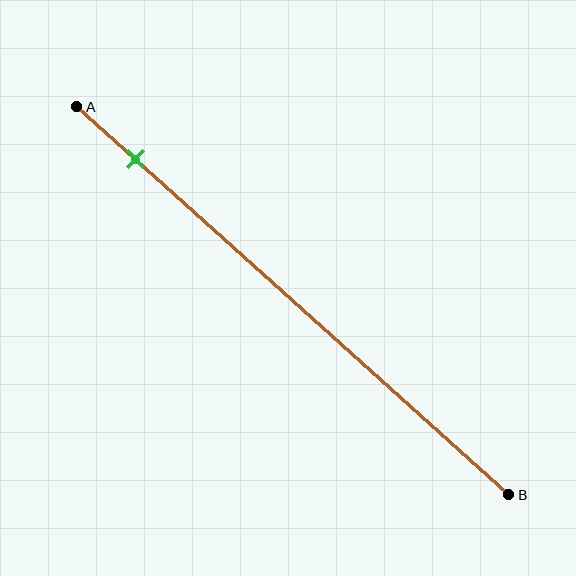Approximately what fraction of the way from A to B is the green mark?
The green mark is approximately 15% of the way from A to B.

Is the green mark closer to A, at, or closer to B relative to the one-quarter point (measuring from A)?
The green mark is closer to point A than the one-quarter point of segment AB.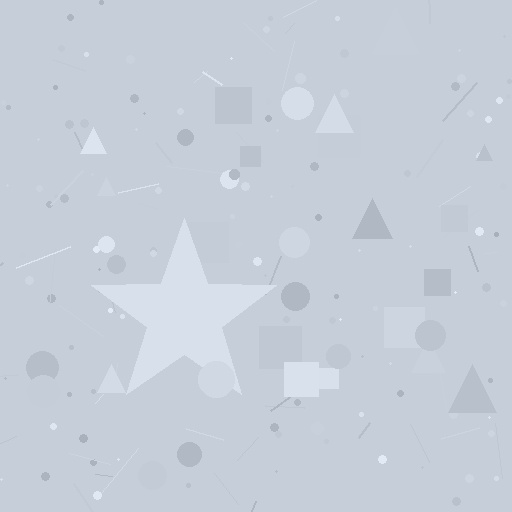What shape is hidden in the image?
A star is hidden in the image.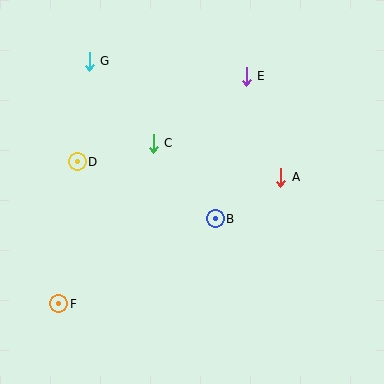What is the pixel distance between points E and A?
The distance between E and A is 106 pixels.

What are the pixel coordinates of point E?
Point E is at (246, 76).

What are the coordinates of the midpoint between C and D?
The midpoint between C and D is at (115, 153).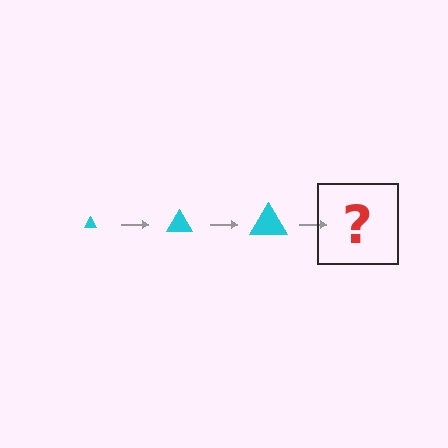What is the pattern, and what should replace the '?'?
The pattern is that the triangle gets progressively larger each step. The '?' should be a cyan triangle, larger than the previous one.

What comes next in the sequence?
The next element should be a cyan triangle, larger than the previous one.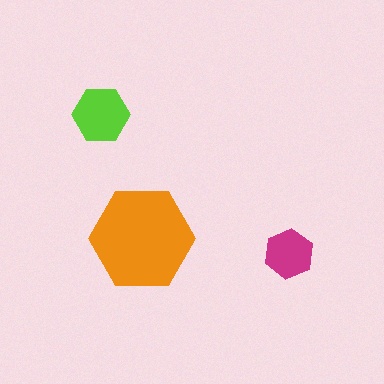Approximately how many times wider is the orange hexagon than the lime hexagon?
About 2 times wider.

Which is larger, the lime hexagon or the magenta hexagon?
The lime one.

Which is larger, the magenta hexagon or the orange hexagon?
The orange one.